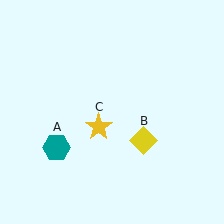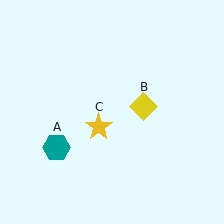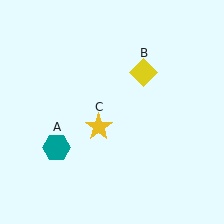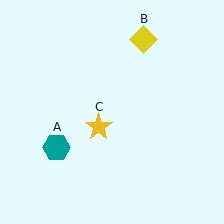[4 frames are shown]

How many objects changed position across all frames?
1 object changed position: yellow diamond (object B).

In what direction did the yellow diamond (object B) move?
The yellow diamond (object B) moved up.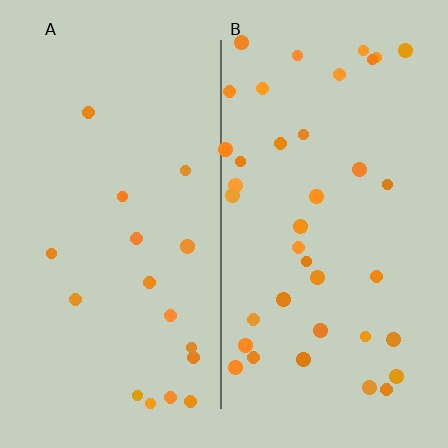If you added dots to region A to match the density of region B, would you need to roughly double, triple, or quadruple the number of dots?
Approximately double.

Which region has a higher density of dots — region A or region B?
B (the right).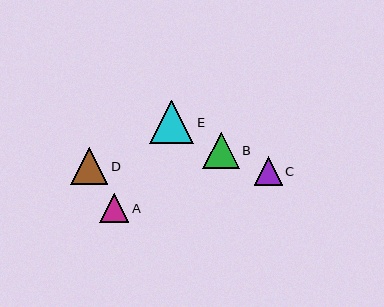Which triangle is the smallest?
Triangle C is the smallest with a size of approximately 28 pixels.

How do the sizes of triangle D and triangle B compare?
Triangle D and triangle B are approximately the same size.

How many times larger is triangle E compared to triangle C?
Triangle E is approximately 1.5 times the size of triangle C.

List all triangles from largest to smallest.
From largest to smallest: E, D, B, A, C.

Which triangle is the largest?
Triangle E is the largest with a size of approximately 44 pixels.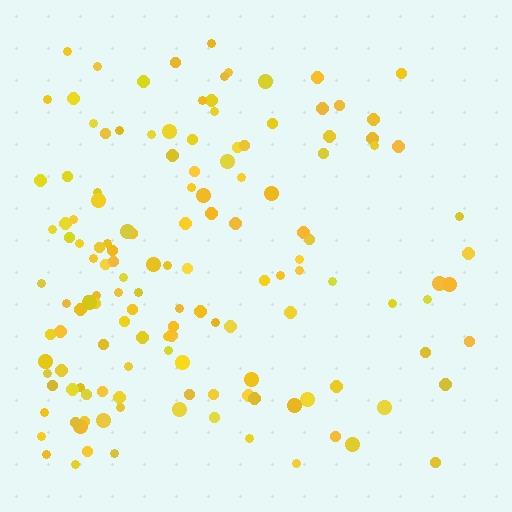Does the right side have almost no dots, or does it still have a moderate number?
Still a moderate number, just noticeably fewer than the left.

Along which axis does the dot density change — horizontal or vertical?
Horizontal.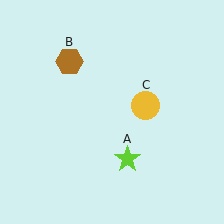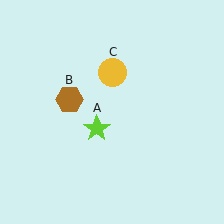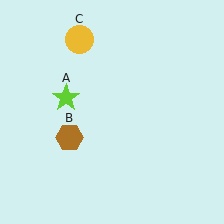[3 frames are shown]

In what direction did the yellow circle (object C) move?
The yellow circle (object C) moved up and to the left.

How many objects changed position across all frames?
3 objects changed position: lime star (object A), brown hexagon (object B), yellow circle (object C).